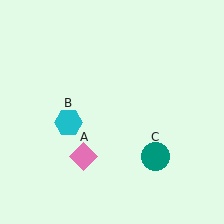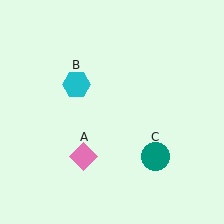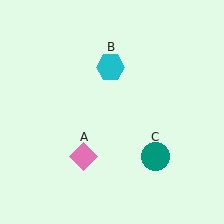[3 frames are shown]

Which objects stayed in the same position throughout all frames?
Pink diamond (object A) and teal circle (object C) remained stationary.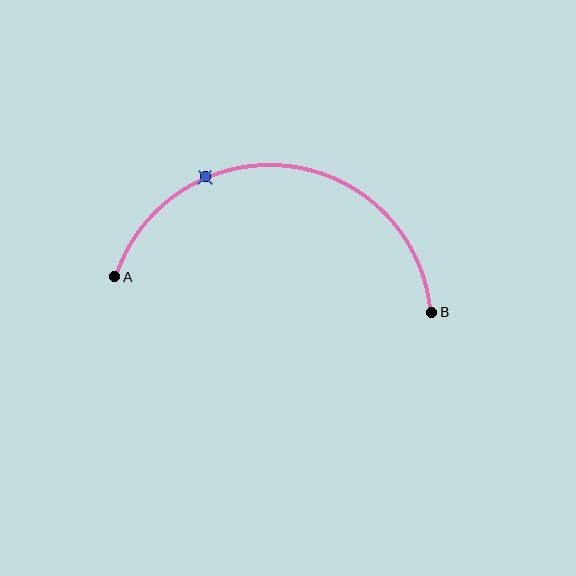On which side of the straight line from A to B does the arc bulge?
The arc bulges above the straight line connecting A and B.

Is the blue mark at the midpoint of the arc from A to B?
No. The blue mark lies on the arc but is closer to endpoint A. The arc midpoint would be at the point on the curve equidistant along the arc from both A and B.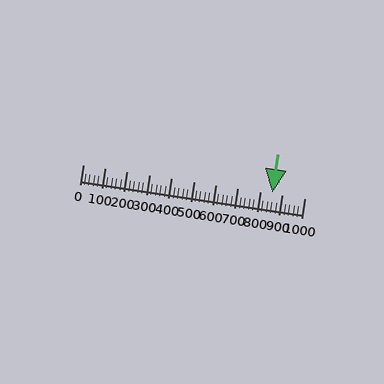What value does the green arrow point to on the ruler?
The green arrow points to approximately 856.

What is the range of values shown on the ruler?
The ruler shows values from 0 to 1000.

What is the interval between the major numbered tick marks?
The major tick marks are spaced 100 units apart.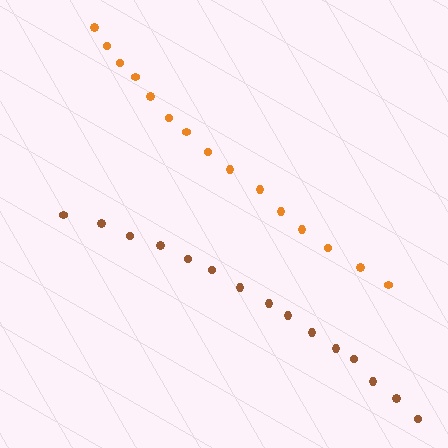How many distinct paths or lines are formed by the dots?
There are 2 distinct paths.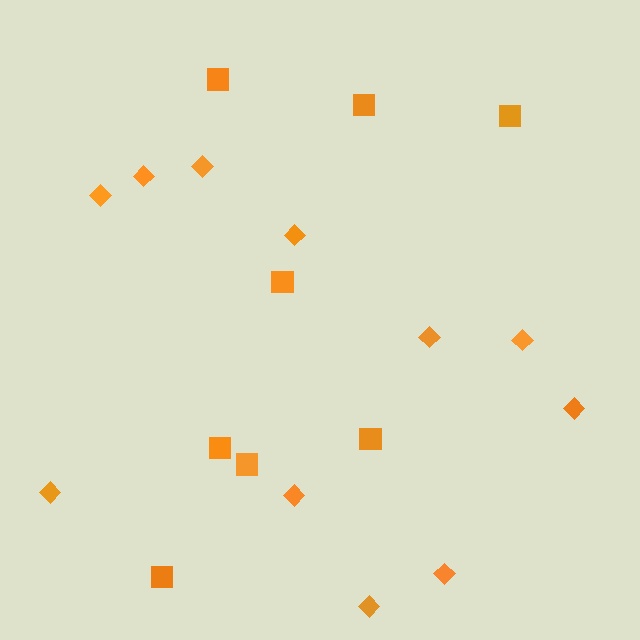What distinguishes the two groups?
There are 2 groups: one group of squares (8) and one group of diamonds (11).